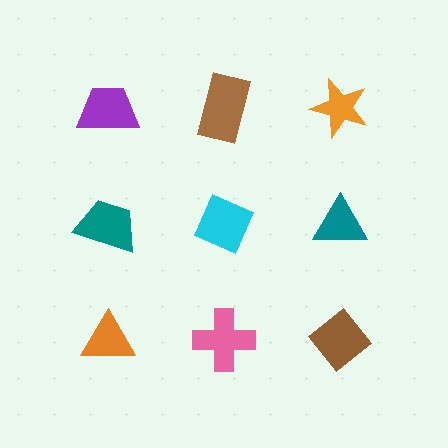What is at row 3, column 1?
An orange triangle.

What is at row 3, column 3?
A brown diamond.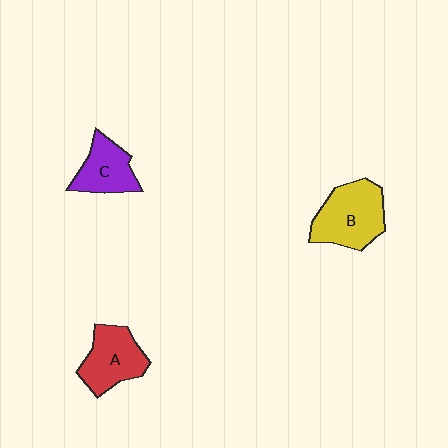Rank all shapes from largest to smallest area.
From largest to smallest: B (yellow), A (red), C (purple).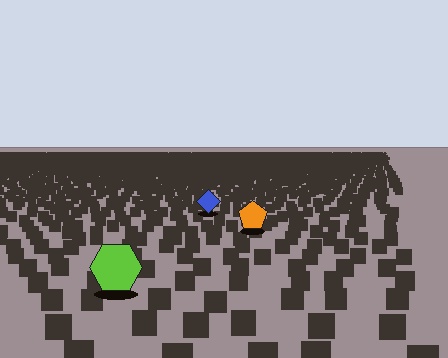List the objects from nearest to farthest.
From nearest to farthest: the lime hexagon, the orange pentagon, the blue diamond.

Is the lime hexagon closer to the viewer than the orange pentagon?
Yes. The lime hexagon is closer — you can tell from the texture gradient: the ground texture is coarser near it.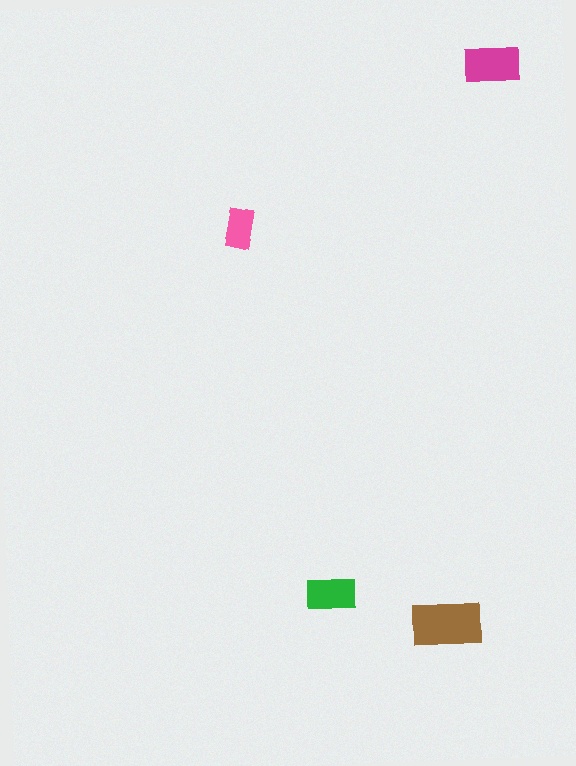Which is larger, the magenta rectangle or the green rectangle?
The magenta one.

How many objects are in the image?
There are 4 objects in the image.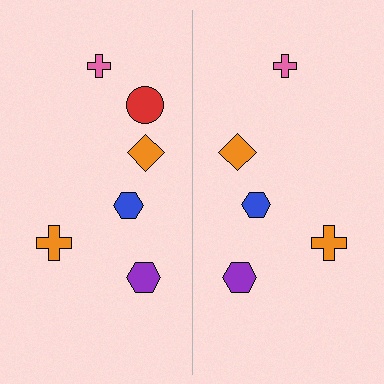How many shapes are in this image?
There are 11 shapes in this image.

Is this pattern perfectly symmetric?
No, the pattern is not perfectly symmetric. A red circle is missing from the right side.